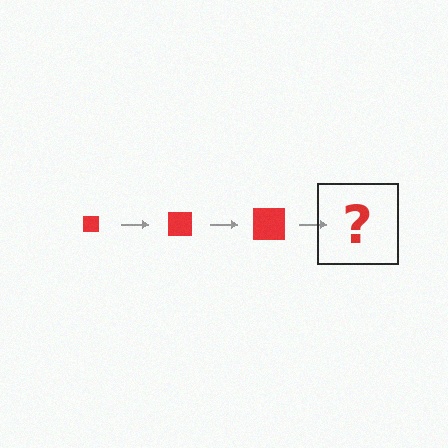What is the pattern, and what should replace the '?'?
The pattern is that the square gets progressively larger each step. The '?' should be a red square, larger than the previous one.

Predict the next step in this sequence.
The next step is a red square, larger than the previous one.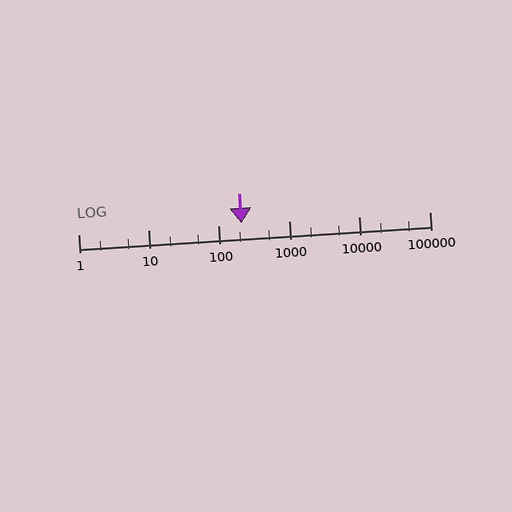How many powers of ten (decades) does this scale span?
The scale spans 5 decades, from 1 to 100000.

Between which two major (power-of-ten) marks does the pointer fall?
The pointer is between 100 and 1000.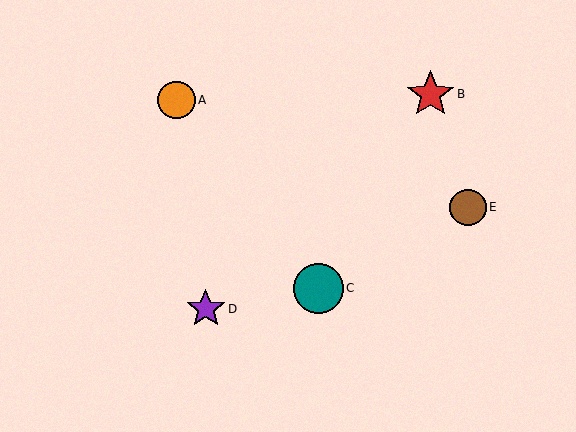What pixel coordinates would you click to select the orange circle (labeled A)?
Click at (176, 100) to select the orange circle A.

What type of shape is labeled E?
Shape E is a brown circle.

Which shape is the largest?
The teal circle (labeled C) is the largest.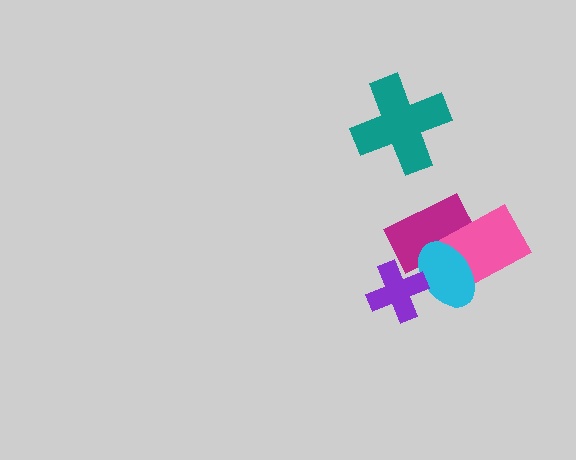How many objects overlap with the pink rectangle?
2 objects overlap with the pink rectangle.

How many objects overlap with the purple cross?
1 object overlaps with the purple cross.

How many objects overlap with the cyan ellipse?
3 objects overlap with the cyan ellipse.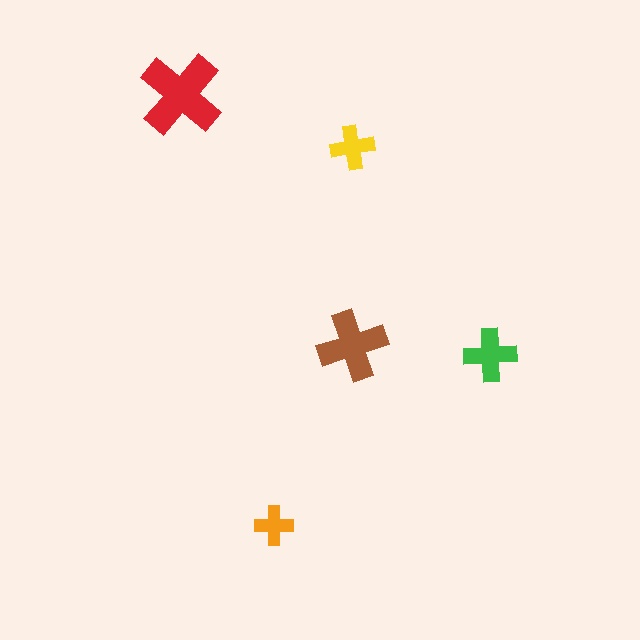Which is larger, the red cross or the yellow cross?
The red one.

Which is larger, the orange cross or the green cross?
The green one.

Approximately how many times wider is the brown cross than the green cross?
About 1.5 times wider.